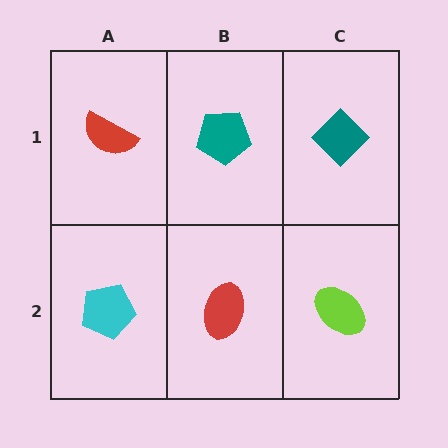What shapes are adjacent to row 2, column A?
A red semicircle (row 1, column A), a red ellipse (row 2, column B).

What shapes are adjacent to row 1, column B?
A red ellipse (row 2, column B), a red semicircle (row 1, column A), a teal diamond (row 1, column C).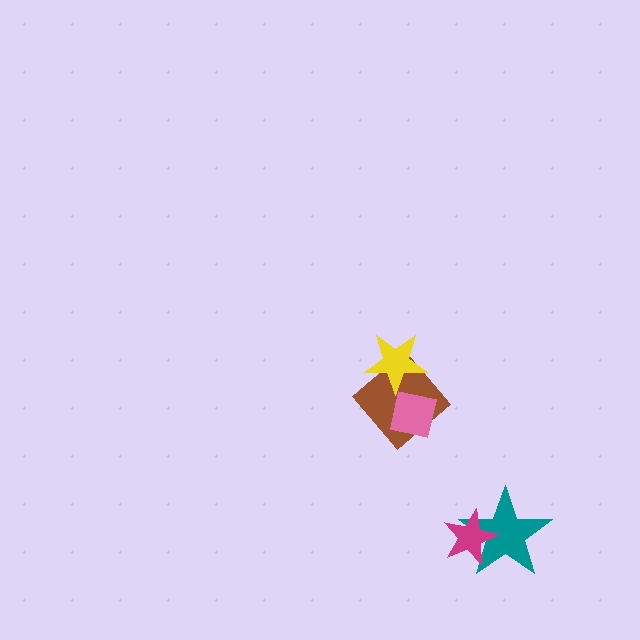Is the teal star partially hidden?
Yes, it is partially covered by another shape.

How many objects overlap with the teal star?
1 object overlaps with the teal star.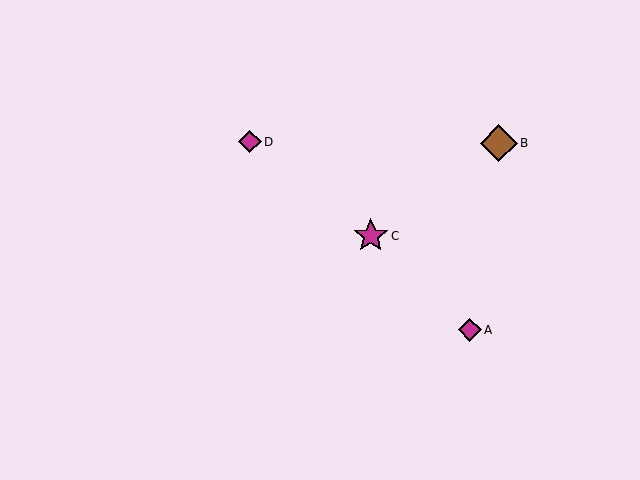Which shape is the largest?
The brown diamond (labeled B) is the largest.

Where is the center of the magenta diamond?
The center of the magenta diamond is at (250, 142).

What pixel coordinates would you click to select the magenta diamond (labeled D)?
Click at (250, 142) to select the magenta diamond D.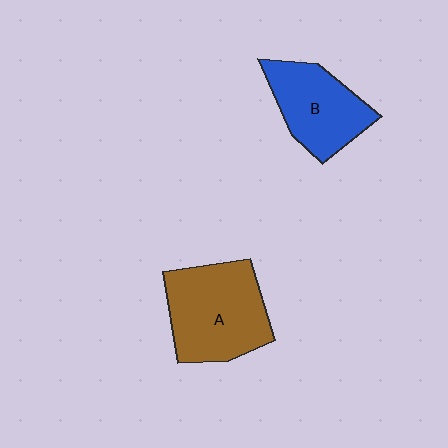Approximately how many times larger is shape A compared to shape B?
Approximately 1.3 times.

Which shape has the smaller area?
Shape B (blue).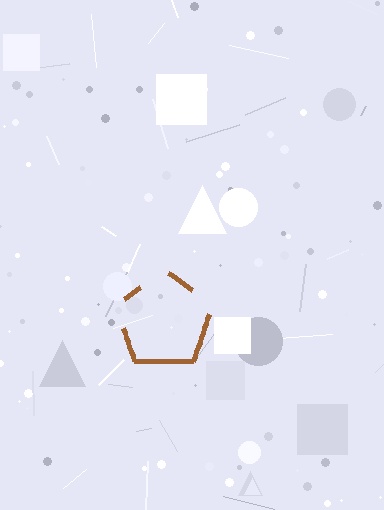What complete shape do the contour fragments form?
The contour fragments form a pentagon.